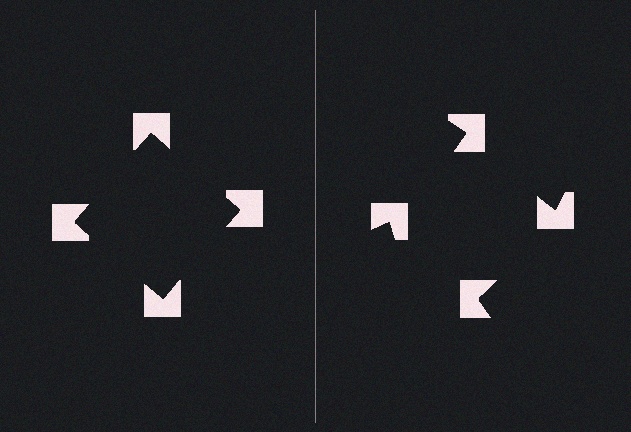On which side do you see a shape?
An illusory square appears on the left side. On the right side the wedge cuts are rotated, so no coherent shape forms.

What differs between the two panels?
The notched squares are positioned identically on both sides; only the wedge orientations differ. On the left they align to a square; on the right they are misaligned.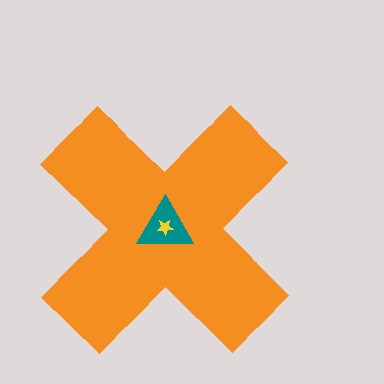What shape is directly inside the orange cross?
The teal triangle.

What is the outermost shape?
The orange cross.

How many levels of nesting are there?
3.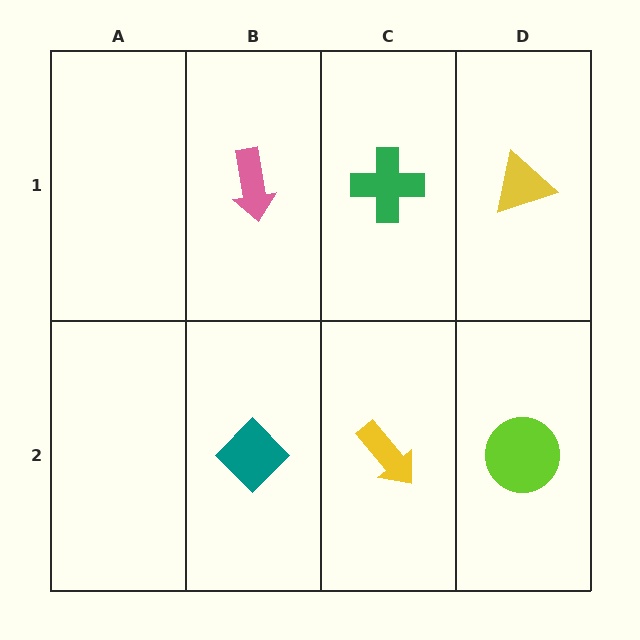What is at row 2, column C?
A yellow arrow.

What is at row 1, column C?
A green cross.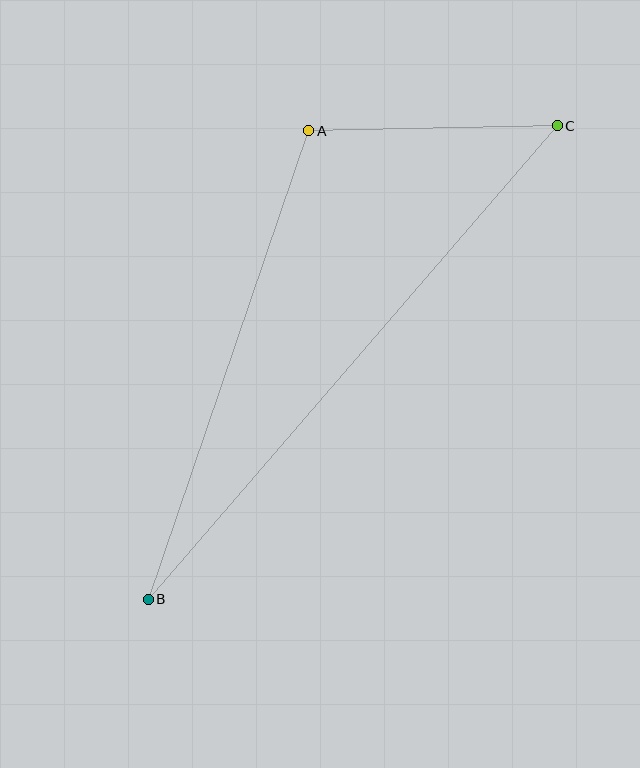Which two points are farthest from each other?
Points B and C are farthest from each other.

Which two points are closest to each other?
Points A and C are closest to each other.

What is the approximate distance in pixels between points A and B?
The distance between A and B is approximately 495 pixels.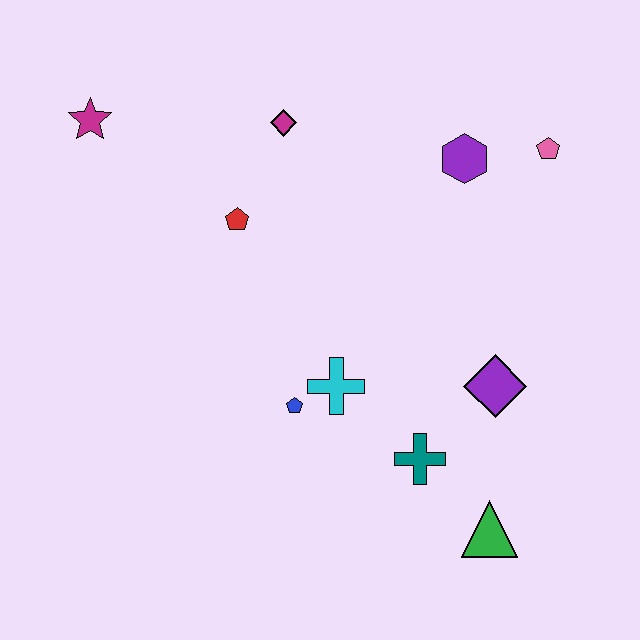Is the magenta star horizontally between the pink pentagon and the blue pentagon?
No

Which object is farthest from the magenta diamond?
The green triangle is farthest from the magenta diamond.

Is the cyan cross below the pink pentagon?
Yes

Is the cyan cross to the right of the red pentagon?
Yes